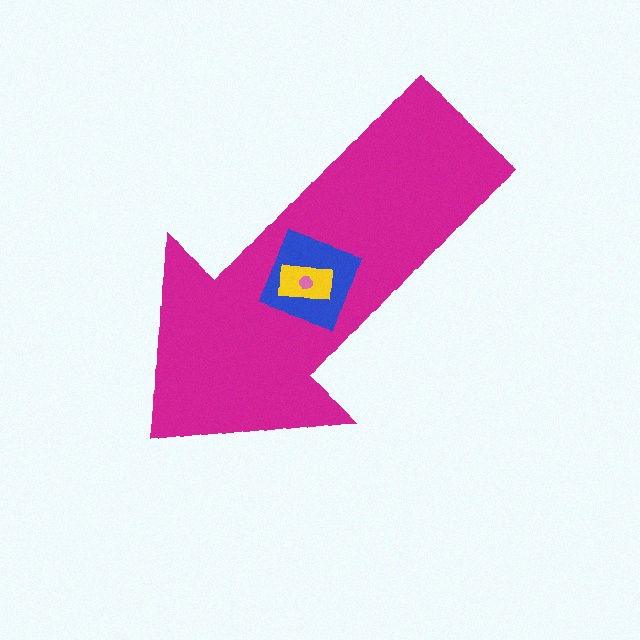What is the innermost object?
The pink circle.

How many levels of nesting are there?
4.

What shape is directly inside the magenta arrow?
The blue square.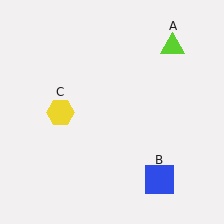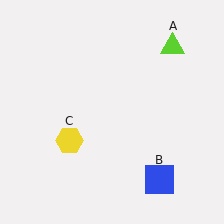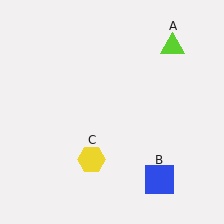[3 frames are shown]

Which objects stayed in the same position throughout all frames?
Lime triangle (object A) and blue square (object B) remained stationary.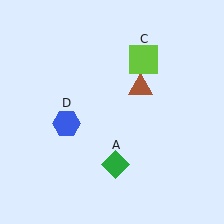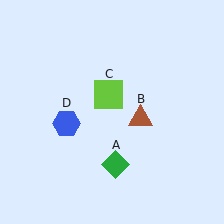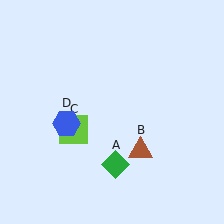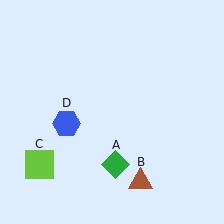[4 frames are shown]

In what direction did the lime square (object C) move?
The lime square (object C) moved down and to the left.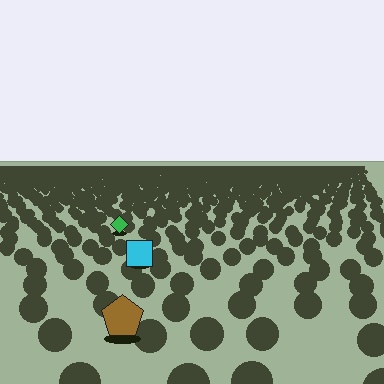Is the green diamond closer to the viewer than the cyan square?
No. The cyan square is closer — you can tell from the texture gradient: the ground texture is coarser near it.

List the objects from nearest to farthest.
From nearest to farthest: the brown pentagon, the cyan square, the green diamond.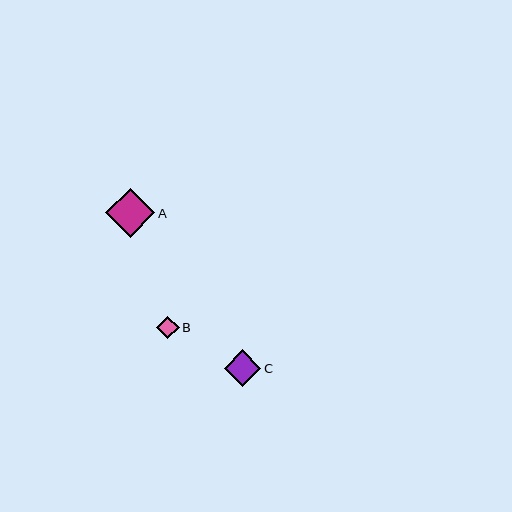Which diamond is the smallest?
Diamond B is the smallest with a size of approximately 23 pixels.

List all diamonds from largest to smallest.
From largest to smallest: A, C, B.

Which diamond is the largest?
Diamond A is the largest with a size of approximately 49 pixels.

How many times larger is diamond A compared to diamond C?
Diamond A is approximately 1.4 times the size of diamond C.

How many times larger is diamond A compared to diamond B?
Diamond A is approximately 2.1 times the size of diamond B.